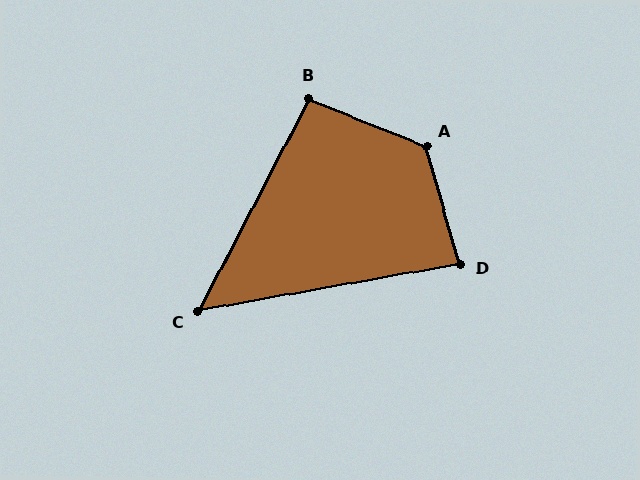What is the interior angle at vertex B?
Approximately 96 degrees (obtuse).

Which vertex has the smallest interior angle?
C, at approximately 52 degrees.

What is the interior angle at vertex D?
Approximately 84 degrees (acute).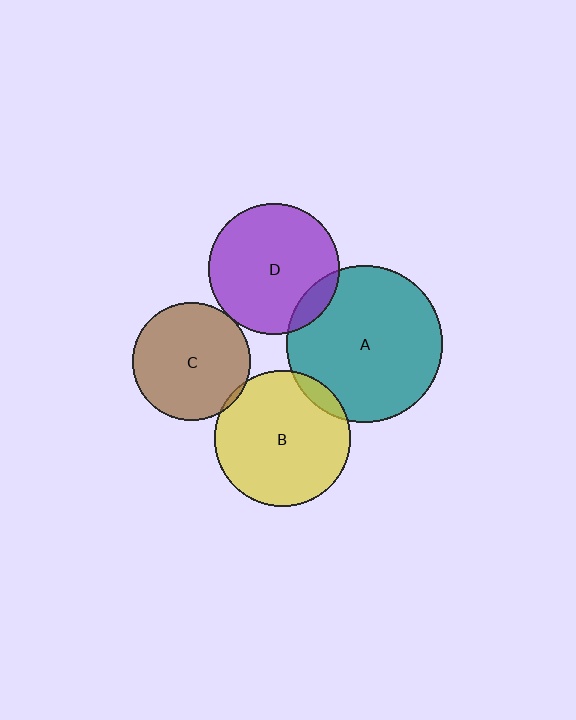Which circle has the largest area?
Circle A (teal).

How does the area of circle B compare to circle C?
Approximately 1.3 times.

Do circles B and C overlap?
Yes.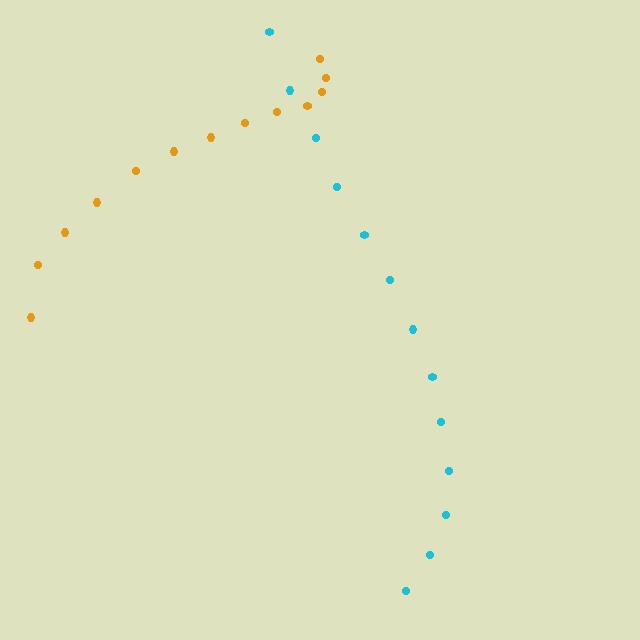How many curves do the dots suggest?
There are 2 distinct paths.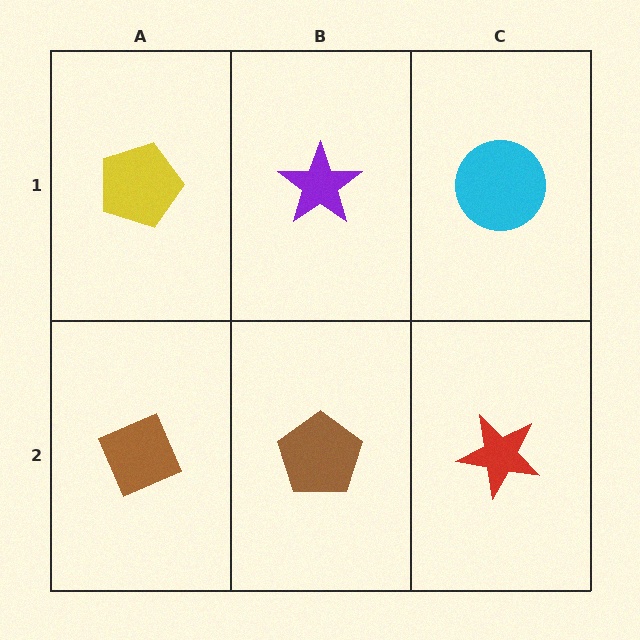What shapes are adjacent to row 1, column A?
A brown diamond (row 2, column A), a purple star (row 1, column B).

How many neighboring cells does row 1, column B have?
3.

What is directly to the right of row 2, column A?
A brown pentagon.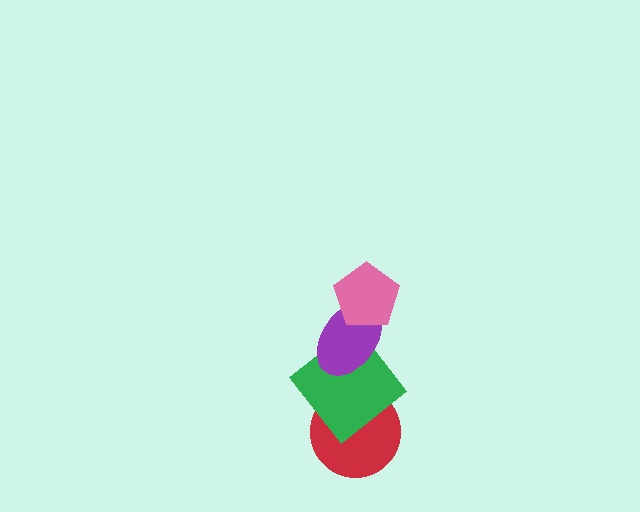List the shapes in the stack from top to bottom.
From top to bottom: the pink pentagon, the purple ellipse, the green diamond, the red circle.